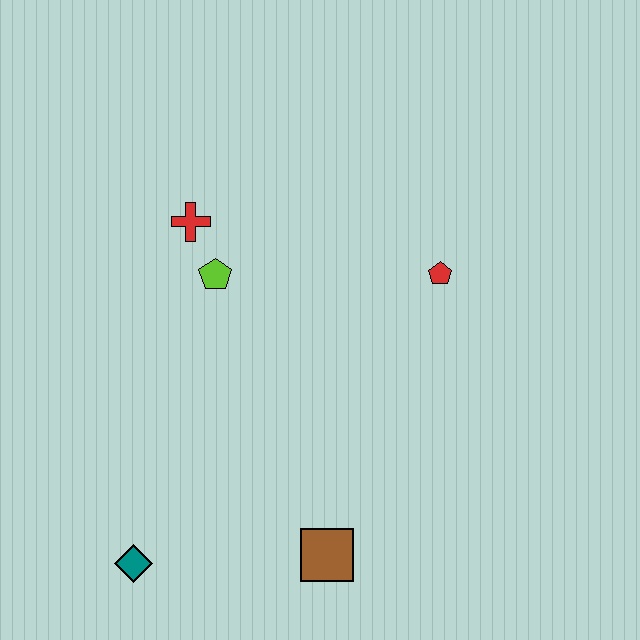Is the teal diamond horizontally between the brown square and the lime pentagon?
No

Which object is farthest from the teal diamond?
The red pentagon is farthest from the teal diamond.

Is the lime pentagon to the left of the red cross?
No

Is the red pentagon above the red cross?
No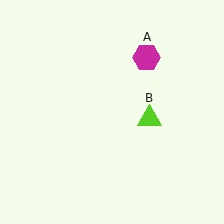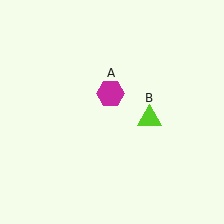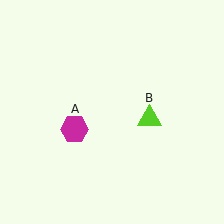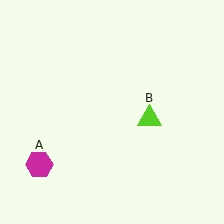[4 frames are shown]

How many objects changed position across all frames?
1 object changed position: magenta hexagon (object A).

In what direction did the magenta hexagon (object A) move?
The magenta hexagon (object A) moved down and to the left.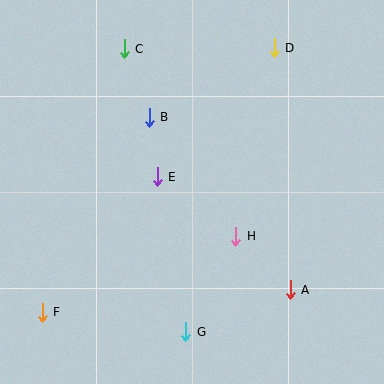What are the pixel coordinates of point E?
Point E is at (157, 177).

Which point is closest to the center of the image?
Point E at (157, 177) is closest to the center.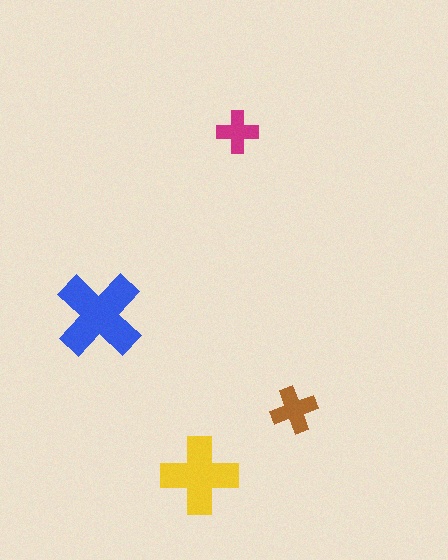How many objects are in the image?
There are 4 objects in the image.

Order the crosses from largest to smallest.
the blue one, the yellow one, the brown one, the magenta one.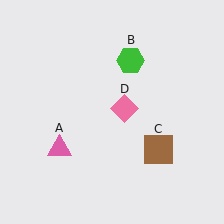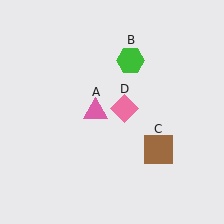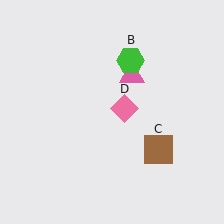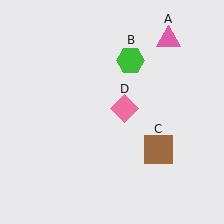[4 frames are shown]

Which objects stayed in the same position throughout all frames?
Green hexagon (object B) and brown square (object C) and pink diamond (object D) remained stationary.